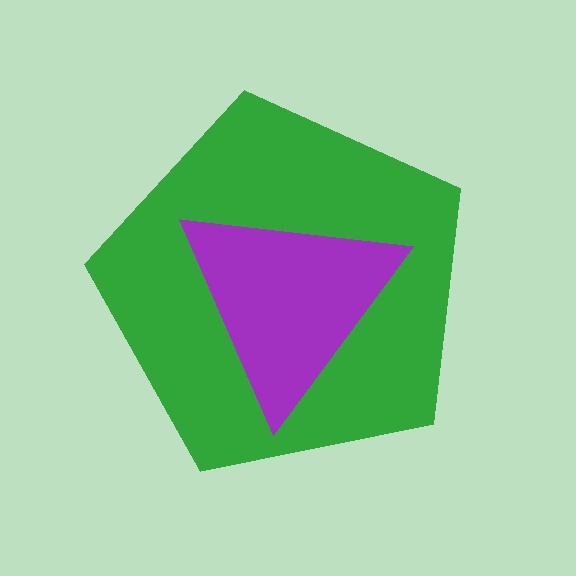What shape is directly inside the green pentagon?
The purple triangle.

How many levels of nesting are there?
2.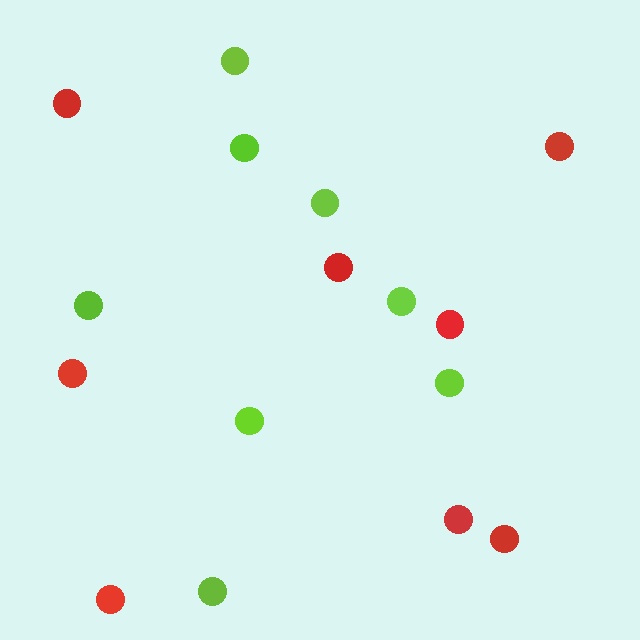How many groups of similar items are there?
There are 2 groups: one group of red circles (8) and one group of lime circles (8).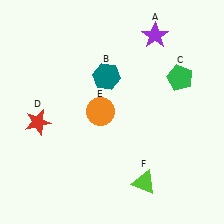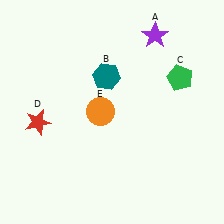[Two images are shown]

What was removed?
The lime triangle (F) was removed in Image 2.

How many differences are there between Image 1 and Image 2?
There is 1 difference between the two images.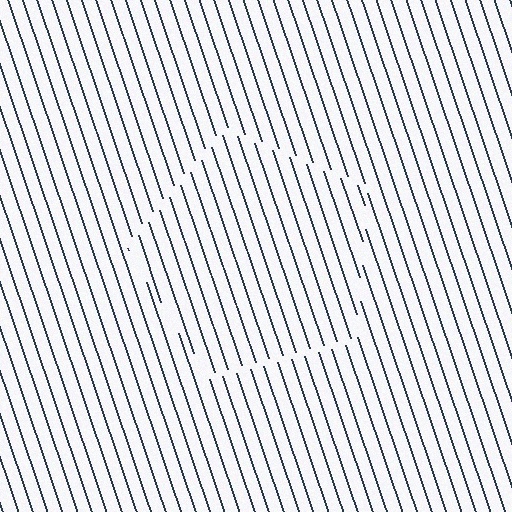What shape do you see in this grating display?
An illusory pentagon. The interior of the shape contains the same grating, shifted by half a period — the contour is defined by the phase discontinuity where line-ends from the inner and outer gratings abut.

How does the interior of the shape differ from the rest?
The interior of the shape contains the same grating, shifted by half a period — the contour is defined by the phase discontinuity where line-ends from the inner and outer gratings abut.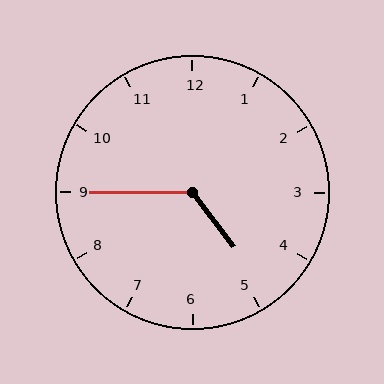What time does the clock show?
4:45.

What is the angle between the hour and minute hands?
Approximately 128 degrees.